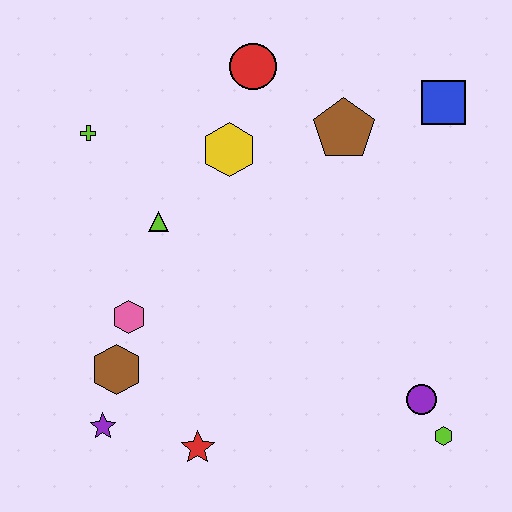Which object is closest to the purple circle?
The lime hexagon is closest to the purple circle.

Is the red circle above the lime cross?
Yes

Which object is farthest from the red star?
The blue square is farthest from the red star.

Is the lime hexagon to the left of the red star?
No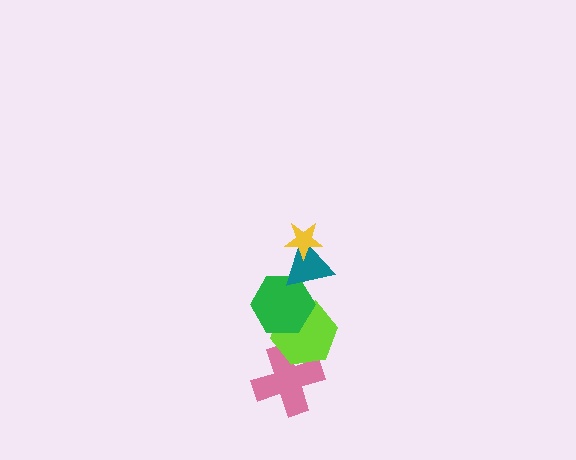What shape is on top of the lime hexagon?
The green hexagon is on top of the lime hexagon.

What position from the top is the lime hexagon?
The lime hexagon is 4th from the top.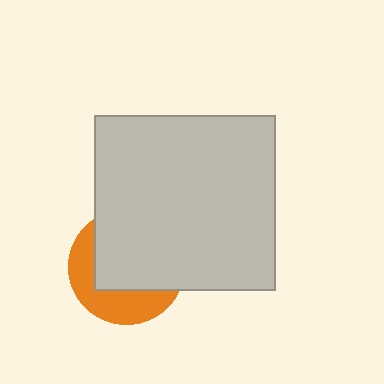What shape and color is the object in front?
The object in front is a light gray rectangle.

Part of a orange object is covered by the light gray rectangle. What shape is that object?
It is a circle.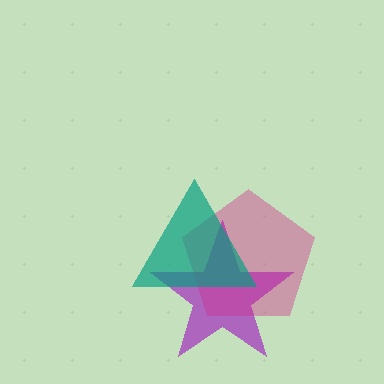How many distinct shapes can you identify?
There are 3 distinct shapes: a purple star, a magenta pentagon, a teal triangle.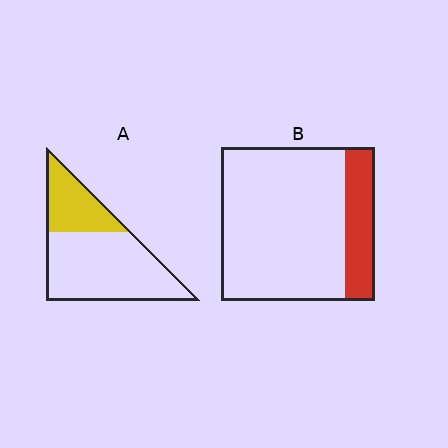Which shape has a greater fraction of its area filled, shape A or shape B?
Shape A.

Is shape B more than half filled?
No.